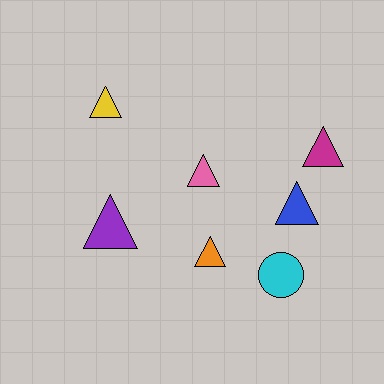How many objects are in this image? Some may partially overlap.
There are 7 objects.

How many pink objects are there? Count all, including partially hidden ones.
There is 1 pink object.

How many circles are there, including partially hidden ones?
There is 1 circle.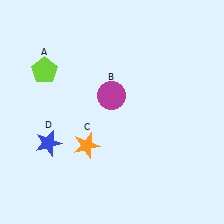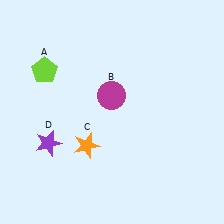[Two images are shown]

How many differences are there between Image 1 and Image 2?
There is 1 difference between the two images.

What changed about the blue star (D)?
In Image 1, D is blue. In Image 2, it changed to purple.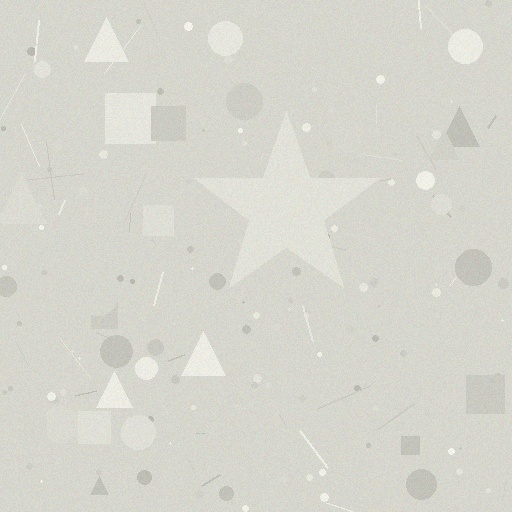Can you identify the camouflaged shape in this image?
The camouflaged shape is a star.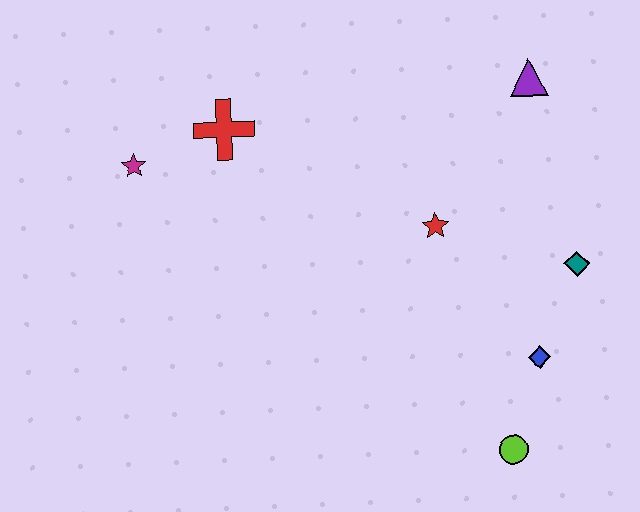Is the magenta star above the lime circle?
Yes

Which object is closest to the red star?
The teal diamond is closest to the red star.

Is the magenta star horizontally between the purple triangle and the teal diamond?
No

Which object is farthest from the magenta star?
The lime circle is farthest from the magenta star.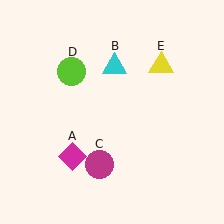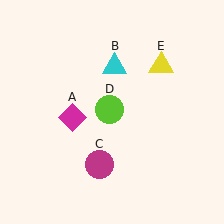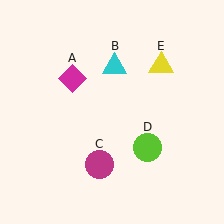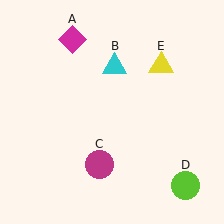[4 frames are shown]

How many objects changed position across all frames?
2 objects changed position: magenta diamond (object A), lime circle (object D).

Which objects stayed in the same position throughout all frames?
Cyan triangle (object B) and magenta circle (object C) and yellow triangle (object E) remained stationary.